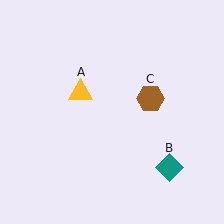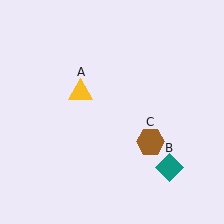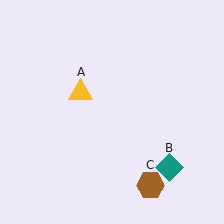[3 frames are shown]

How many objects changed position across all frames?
1 object changed position: brown hexagon (object C).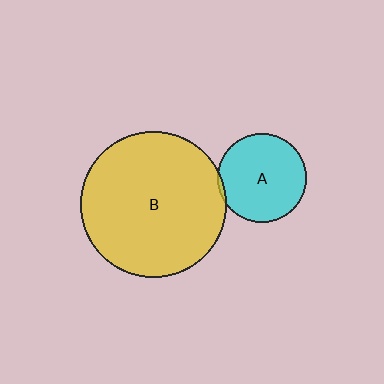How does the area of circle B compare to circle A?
Approximately 2.7 times.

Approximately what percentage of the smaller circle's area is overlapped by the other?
Approximately 5%.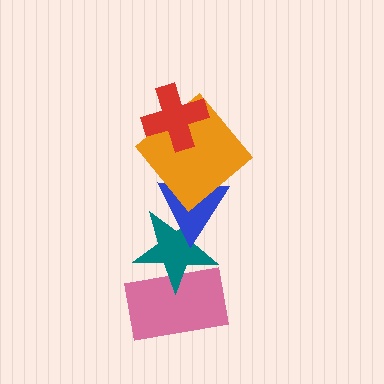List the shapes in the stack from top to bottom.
From top to bottom: the red cross, the orange diamond, the blue triangle, the teal star, the pink rectangle.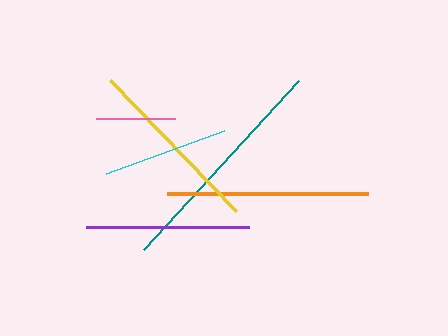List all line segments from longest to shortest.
From longest to shortest: teal, orange, yellow, purple, cyan, pink.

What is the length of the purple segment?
The purple segment is approximately 163 pixels long.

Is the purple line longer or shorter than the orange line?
The orange line is longer than the purple line.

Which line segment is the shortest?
The pink line is the shortest at approximately 80 pixels.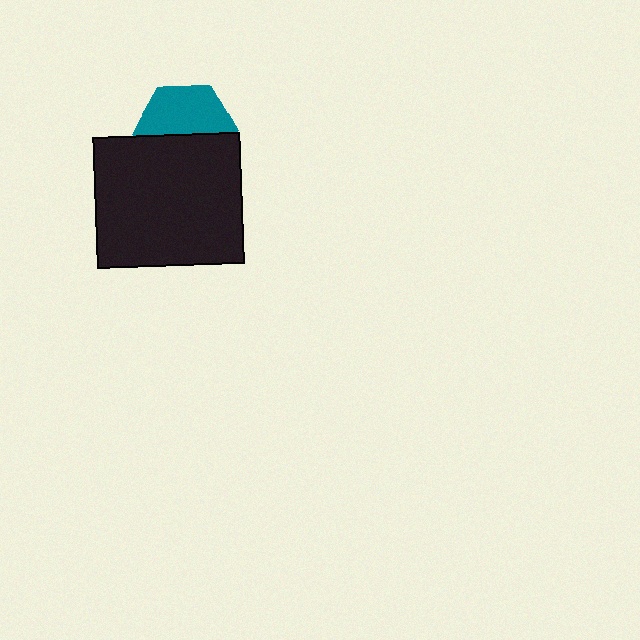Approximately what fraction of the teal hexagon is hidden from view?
Roughly 47% of the teal hexagon is hidden behind the black rectangle.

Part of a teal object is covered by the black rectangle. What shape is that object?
It is a hexagon.